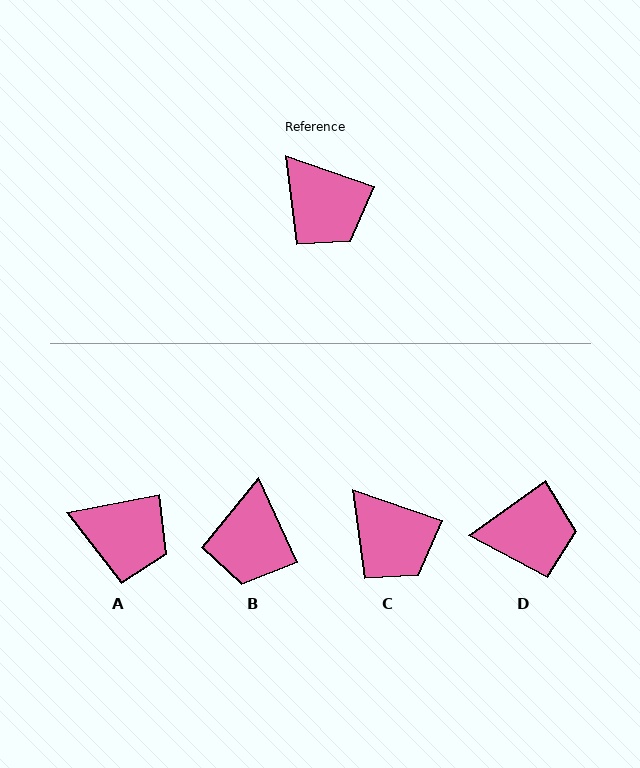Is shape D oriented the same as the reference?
No, it is off by about 55 degrees.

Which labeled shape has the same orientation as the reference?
C.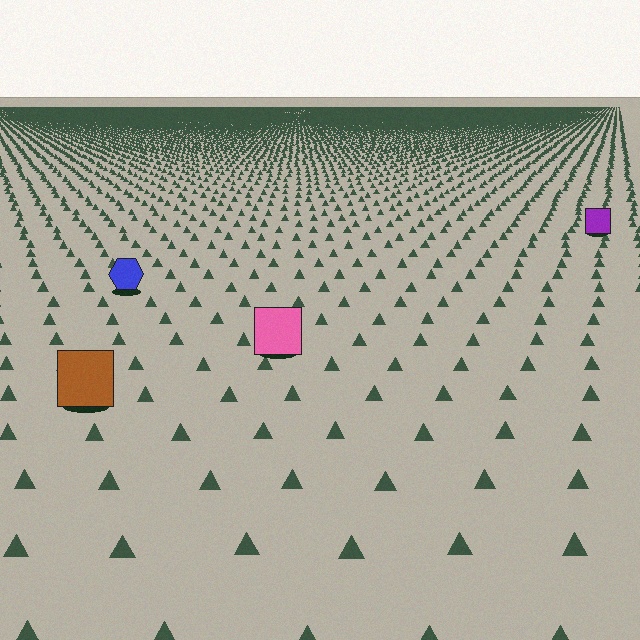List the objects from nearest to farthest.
From nearest to farthest: the brown square, the pink square, the blue hexagon, the purple square.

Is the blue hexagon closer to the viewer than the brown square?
No. The brown square is closer — you can tell from the texture gradient: the ground texture is coarser near it.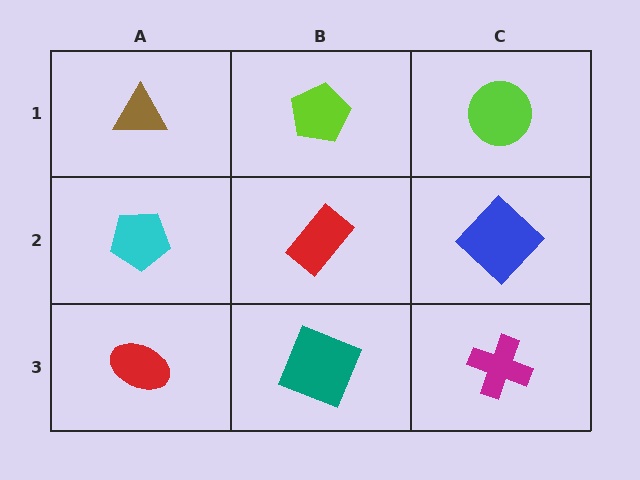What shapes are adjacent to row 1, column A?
A cyan pentagon (row 2, column A), a lime pentagon (row 1, column B).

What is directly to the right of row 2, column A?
A red rectangle.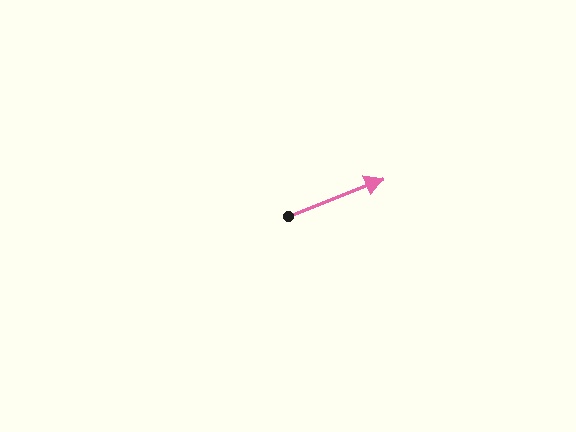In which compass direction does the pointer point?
East.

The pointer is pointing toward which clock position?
Roughly 2 o'clock.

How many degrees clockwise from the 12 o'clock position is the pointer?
Approximately 68 degrees.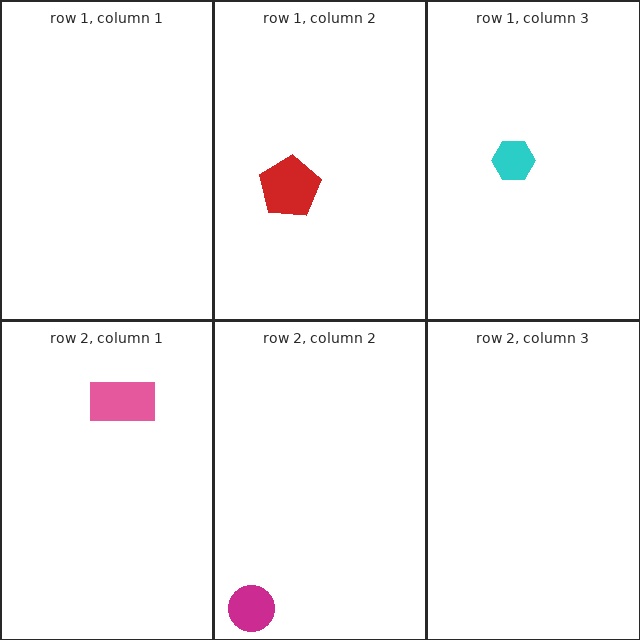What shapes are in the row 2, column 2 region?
The magenta circle.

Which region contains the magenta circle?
The row 2, column 2 region.